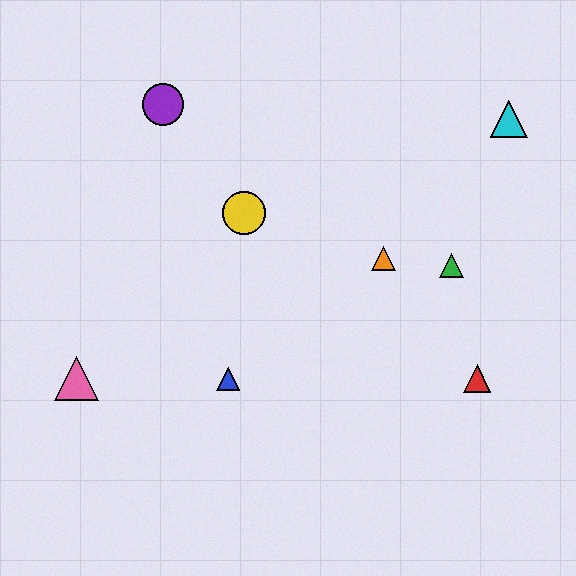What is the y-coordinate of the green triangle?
The green triangle is at y≈265.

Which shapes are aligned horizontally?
The red triangle, the blue triangle, the pink triangle are aligned horizontally.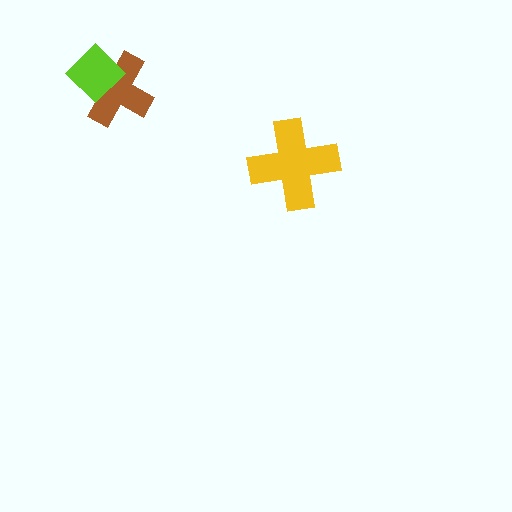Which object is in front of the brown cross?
The lime diamond is in front of the brown cross.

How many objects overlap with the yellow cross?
0 objects overlap with the yellow cross.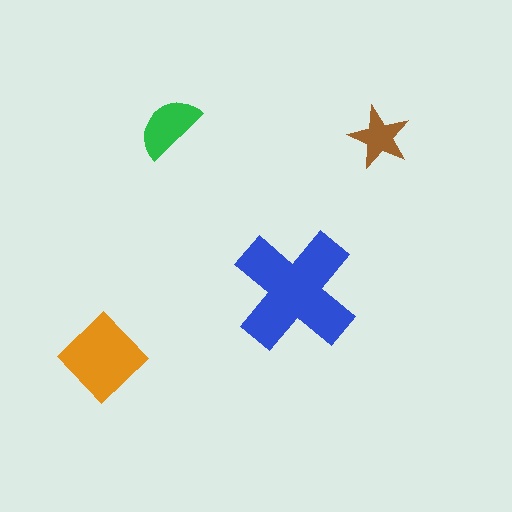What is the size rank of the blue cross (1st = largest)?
1st.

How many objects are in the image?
There are 4 objects in the image.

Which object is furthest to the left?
The orange diamond is leftmost.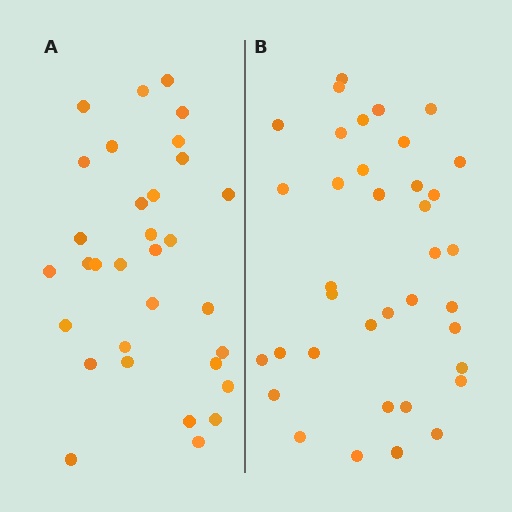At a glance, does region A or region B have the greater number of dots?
Region B (the right region) has more dots.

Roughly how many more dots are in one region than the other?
Region B has about 5 more dots than region A.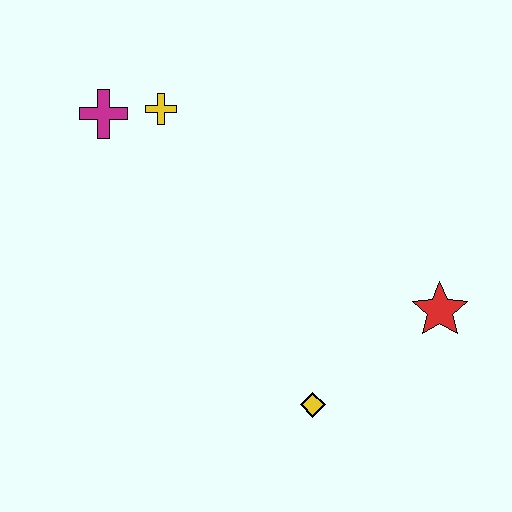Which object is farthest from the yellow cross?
The red star is farthest from the yellow cross.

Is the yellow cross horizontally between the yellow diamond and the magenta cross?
Yes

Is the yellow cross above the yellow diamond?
Yes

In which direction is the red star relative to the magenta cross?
The red star is to the right of the magenta cross.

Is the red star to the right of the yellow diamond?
Yes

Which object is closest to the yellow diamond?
The red star is closest to the yellow diamond.